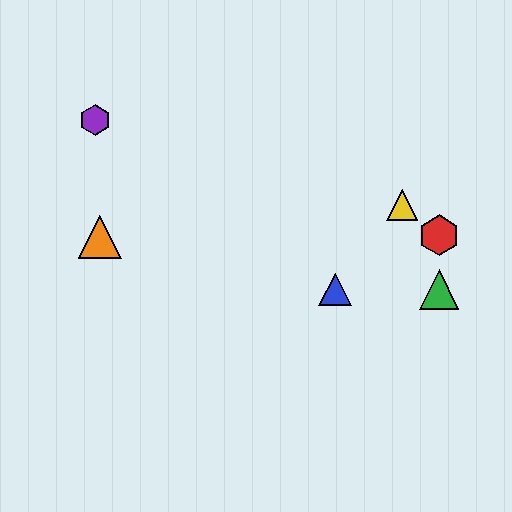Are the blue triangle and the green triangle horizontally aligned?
Yes, both are at y≈290.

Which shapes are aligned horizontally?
The blue triangle, the green triangle are aligned horizontally.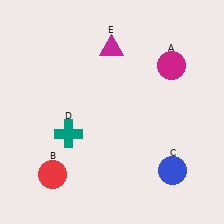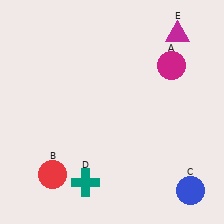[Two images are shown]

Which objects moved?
The objects that moved are: the blue circle (C), the teal cross (D), the magenta triangle (E).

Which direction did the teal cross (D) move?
The teal cross (D) moved down.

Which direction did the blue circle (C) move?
The blue circle (C) moved down.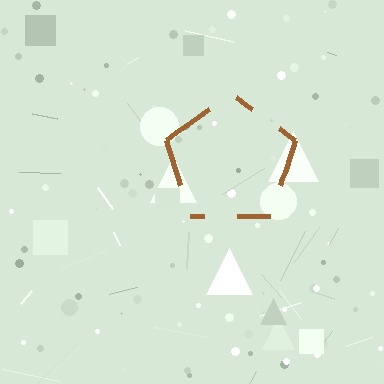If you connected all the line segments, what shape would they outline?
They would outline a pentagon.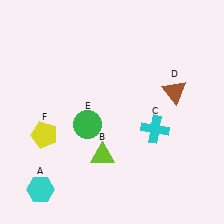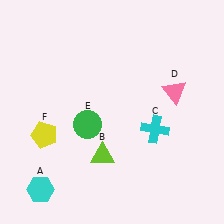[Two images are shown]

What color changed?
The triangle (D) changed from brown in Image 1 to pink in Image 2.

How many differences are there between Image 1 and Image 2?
There is 1 difference between the two images.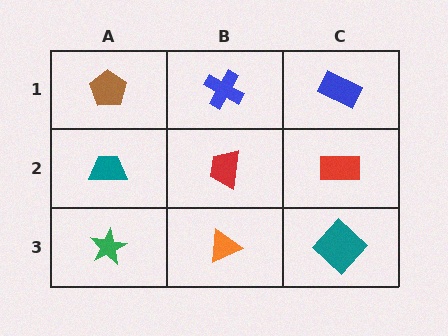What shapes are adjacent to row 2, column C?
A blue rectangle (row 1, column C), a teal diamond (row 3, column C), a red trapezoid (row 2, column B).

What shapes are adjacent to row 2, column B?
A blue cross (row 1, column B), an orange triangle (row 3, column B), a teal trapezoid (row 2, column A), a red rectangle (row 2, column C).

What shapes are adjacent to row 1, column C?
A red rectangle (row 2, column C), a blue cross (row 1, column B).